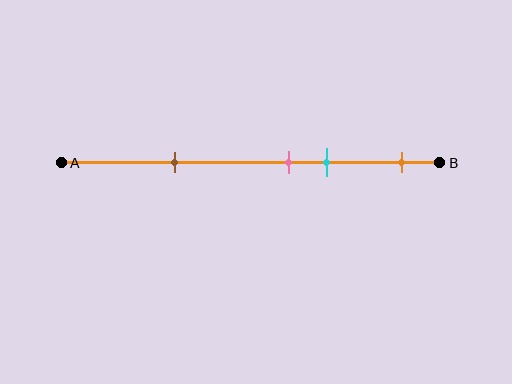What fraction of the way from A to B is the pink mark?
The pink mark is approximately 60% (0.6) of the way from A to B.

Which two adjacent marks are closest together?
The pink and cyan marks are the closest adjacent pair.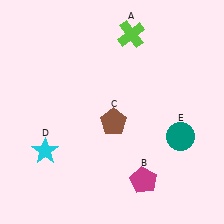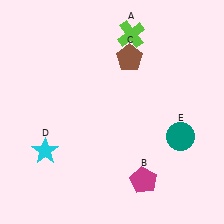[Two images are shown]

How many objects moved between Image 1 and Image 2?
1 object moved between the two images.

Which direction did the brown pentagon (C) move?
The brown pentagon (C) moved up.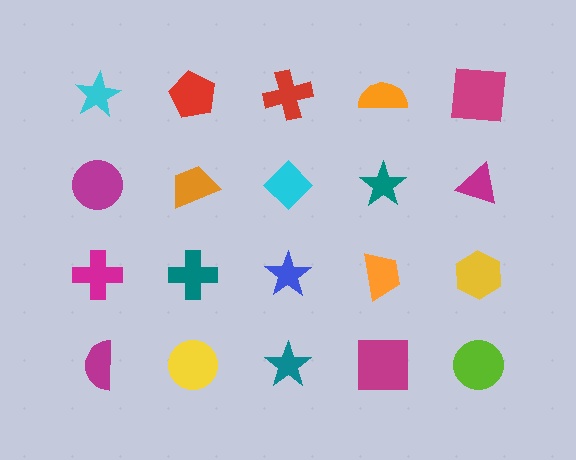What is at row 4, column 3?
A teal star.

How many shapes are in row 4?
5 shapes.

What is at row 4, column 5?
A lime circle.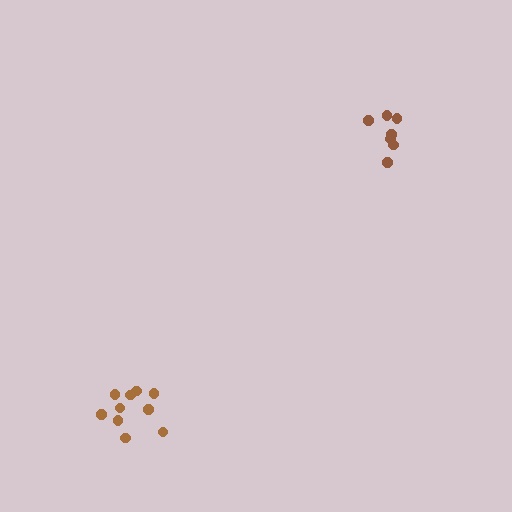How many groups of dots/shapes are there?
There are 2 groups.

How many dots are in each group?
Group 1: 7 dots, Group 2: 10 dots (17 total).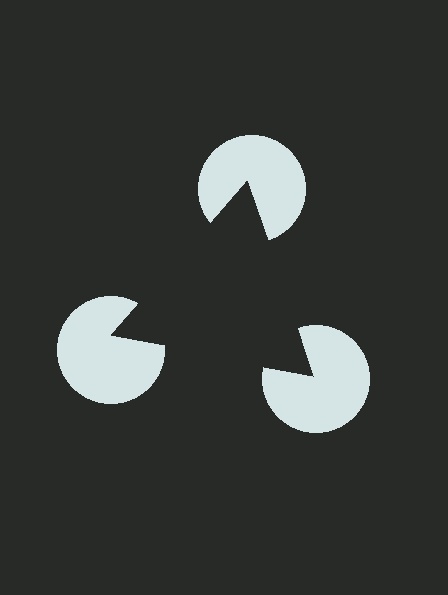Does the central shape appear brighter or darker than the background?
It typically appears slightly darker than the background, even though no actual brightness change is drawn.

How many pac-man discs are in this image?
There are 3 — one at each vertex of the illusory triangle.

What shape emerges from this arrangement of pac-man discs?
An illusory triangle — its edges are inferred from the aligned wedge cuts in the pac-man discs, not physically drawn.